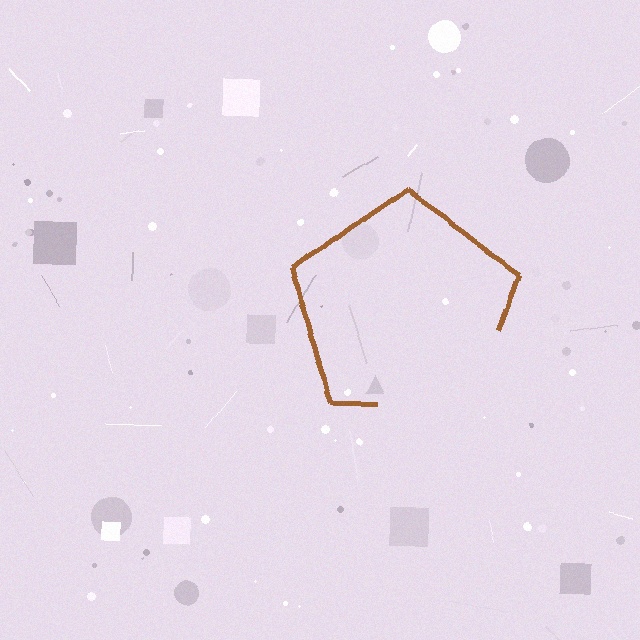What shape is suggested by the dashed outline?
The dashed outline suggests a pentagon.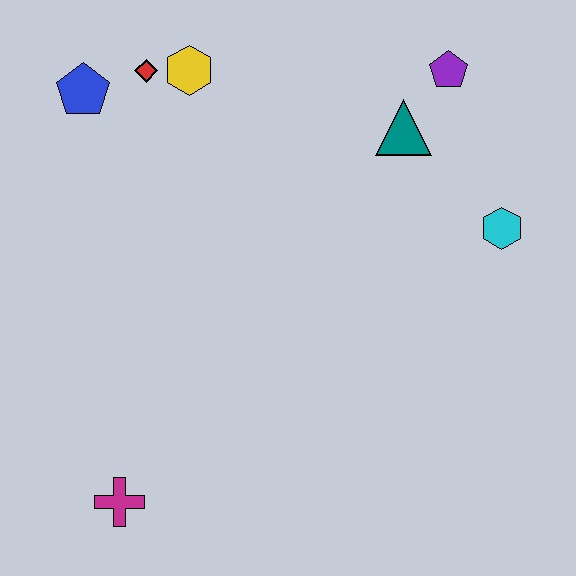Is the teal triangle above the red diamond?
No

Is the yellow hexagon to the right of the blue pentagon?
Yes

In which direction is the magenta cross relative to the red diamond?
The magenta cross is below the red diamond.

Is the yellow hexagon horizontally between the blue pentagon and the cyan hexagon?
Yes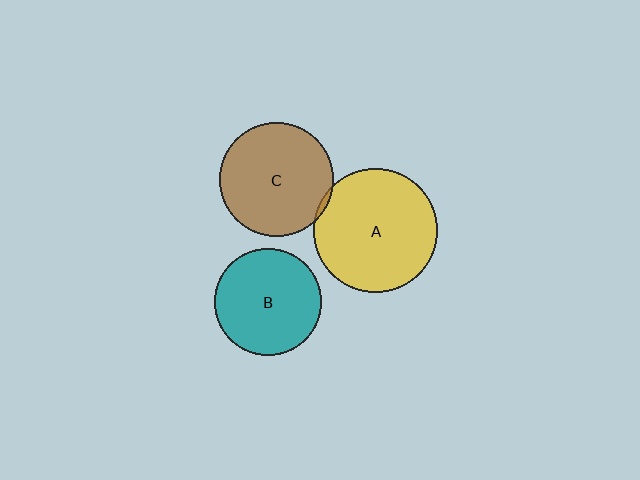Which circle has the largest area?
Circle A (yellow).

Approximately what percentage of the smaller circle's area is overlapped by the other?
Approximately 5%.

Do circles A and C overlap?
Yes.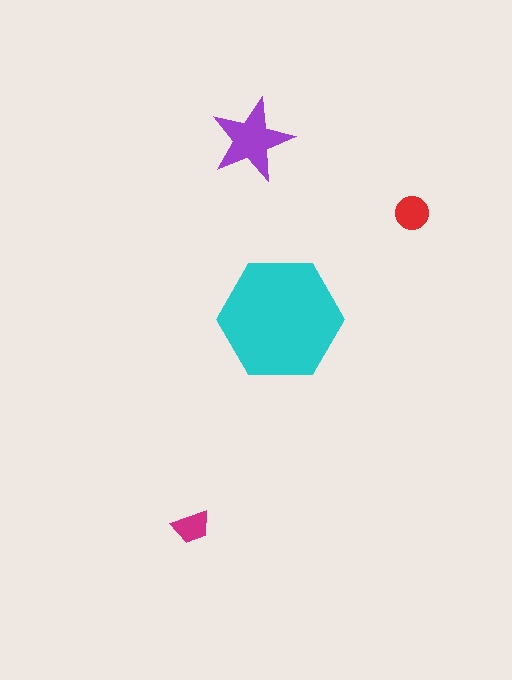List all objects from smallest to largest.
The magenta trapezoid, the red circle, the purple star, the cyan hexagon.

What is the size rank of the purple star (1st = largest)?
2nd.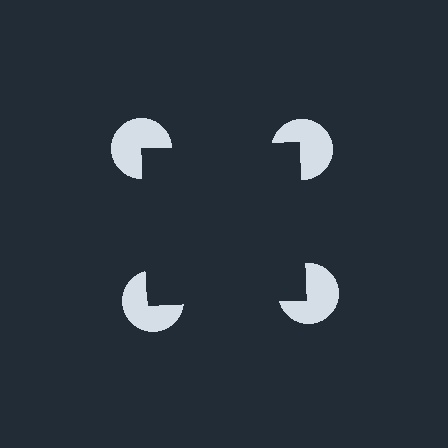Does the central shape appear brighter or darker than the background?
It typically appears slightly darker than the background, even though no actual brightness change is drawn.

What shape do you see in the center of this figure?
An illusory square — its edges are inferred from the aligned wedge cuts in the pac-man discs, not physically drawn.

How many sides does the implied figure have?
4 sides.